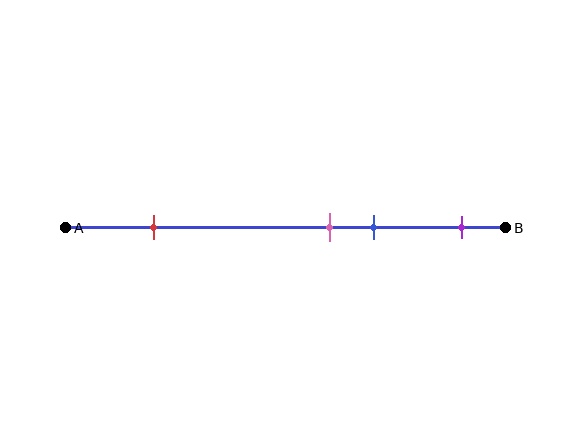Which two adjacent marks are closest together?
The pink and blue marks are the closest adjacent pair.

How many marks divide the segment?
There are 4 marks dividing the segment.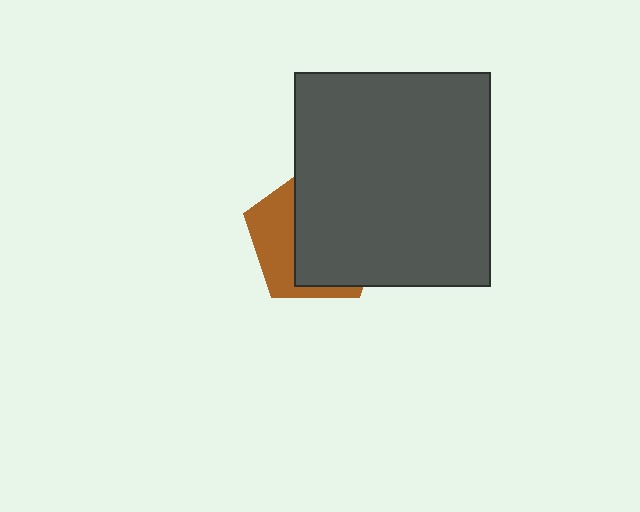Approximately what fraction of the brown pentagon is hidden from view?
Roughly 66% of the brown pentagon is hidden behind the dark gray rectangle.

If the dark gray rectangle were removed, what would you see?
You would see the complete brown pentagon.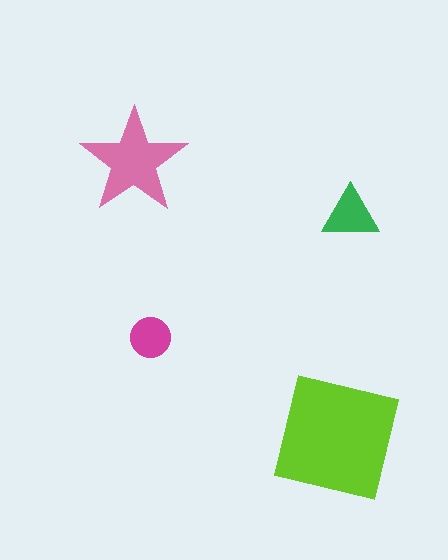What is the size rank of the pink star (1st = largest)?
2nd.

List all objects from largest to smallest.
The lime square, the pink star, the green triangle, the magenta circle.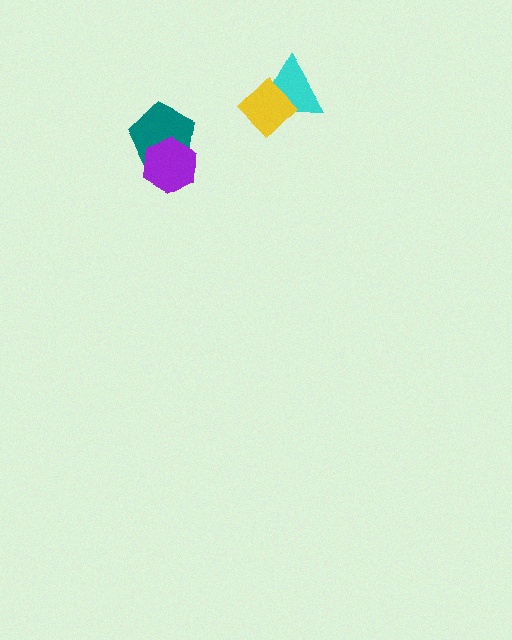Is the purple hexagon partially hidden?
No, no other shape covers it.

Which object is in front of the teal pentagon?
The purple hexagon is in front of the teal pentagon.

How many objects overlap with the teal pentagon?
1 object overlaps with the teal pentagon.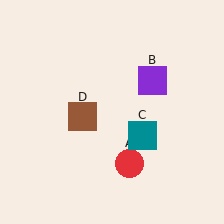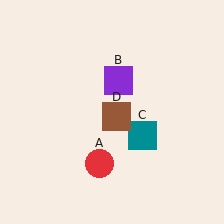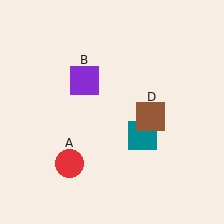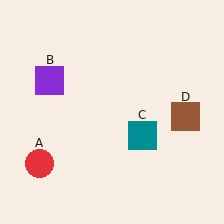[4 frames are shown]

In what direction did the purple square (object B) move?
The purple square (object B) moved left.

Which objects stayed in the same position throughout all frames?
Teal square (object C) remained stationary.